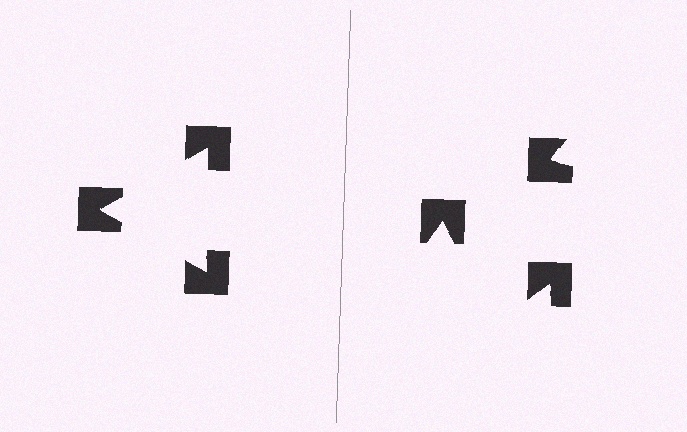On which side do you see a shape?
An illusory triangle appears on the left side. On the right side the wedge cuts are rotated, so no coherent shape forms.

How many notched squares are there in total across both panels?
6 — 3 on each side.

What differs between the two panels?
The notched squares are positioned identically on both sides; only the wedge orientations differ. On the left they align to a triangle; on the right they are misaligned.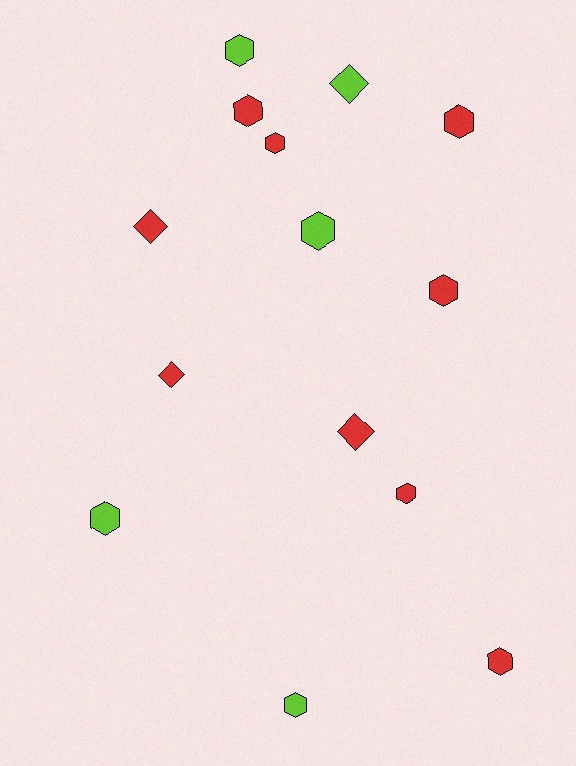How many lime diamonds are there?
There is 1 lime diamond.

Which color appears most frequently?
Red, with 9 objects.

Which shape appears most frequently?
Hexagon, with 10 objects.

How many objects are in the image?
There are 14 objects.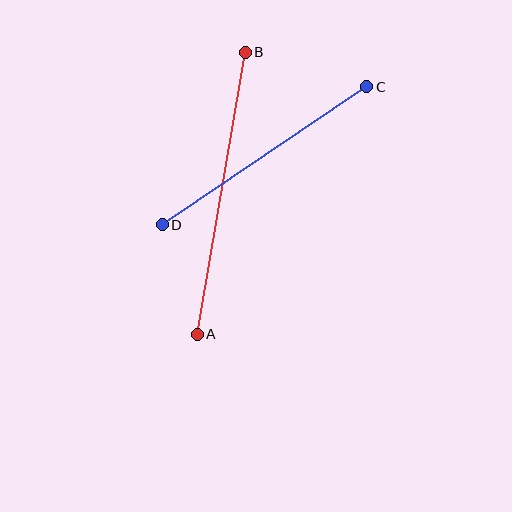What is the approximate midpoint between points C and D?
The midpoint is at approximately (265, 156) pixels.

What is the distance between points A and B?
The distance is approximately 286 pixels.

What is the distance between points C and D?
The distance is approximately 247 pixels.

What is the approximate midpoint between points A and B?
The midpoint is at approximately (221, 193) pixels.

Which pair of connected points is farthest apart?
Points A and B are farthest apart.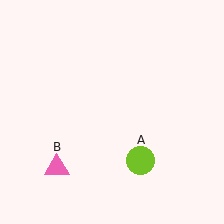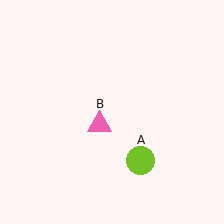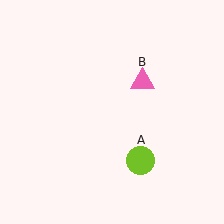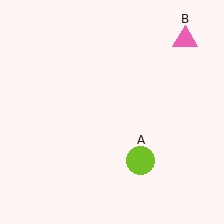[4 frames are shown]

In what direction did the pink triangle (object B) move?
The pink triangle (object B) moved up and to the right.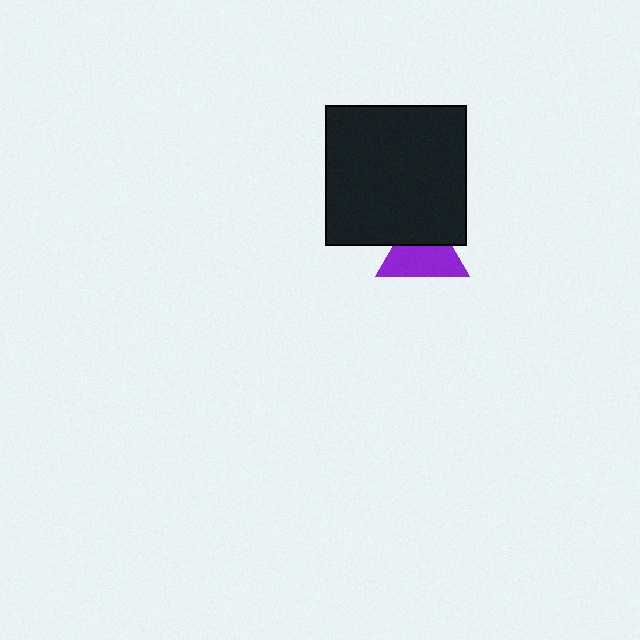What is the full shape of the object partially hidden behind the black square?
The partially hidden object is a purple triangle.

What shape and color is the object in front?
The object in front is a black square.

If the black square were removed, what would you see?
You would see the complete purple triangle.